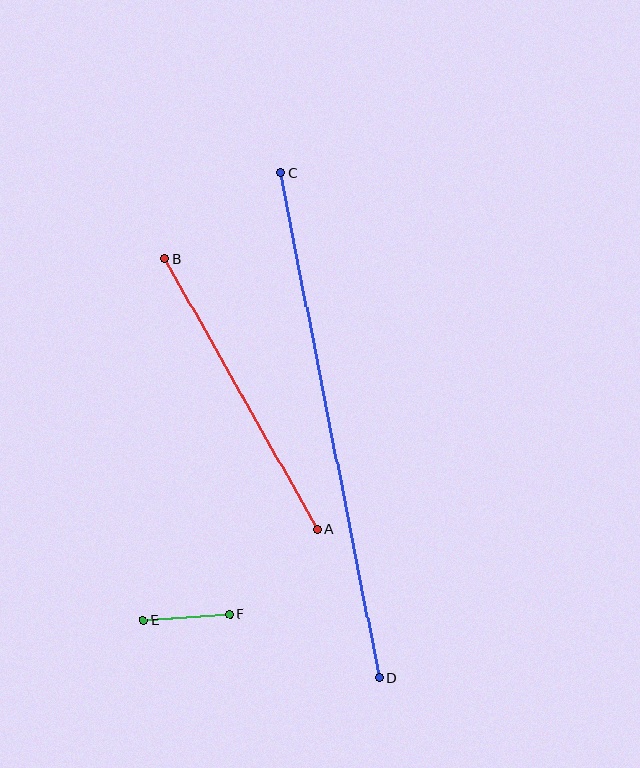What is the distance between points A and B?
The distance is approximately 310 pixels.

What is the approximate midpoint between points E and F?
The midpoint is at approximately (187, 617) pixels.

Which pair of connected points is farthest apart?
Points C and D are farthest apart.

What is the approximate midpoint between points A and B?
The midpoint is at approximately (241, 394) pixels.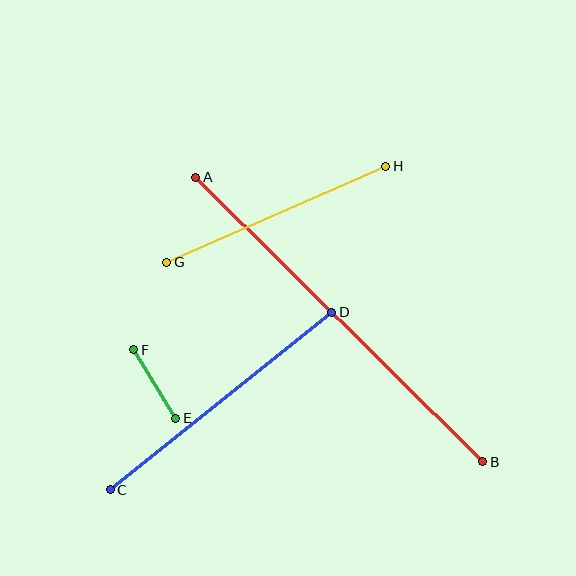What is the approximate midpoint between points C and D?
The midpoint is at approximately (221, 401) pixels.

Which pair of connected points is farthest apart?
Points A and B are farthest apart.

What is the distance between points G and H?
The distance is approximately 239 pixels.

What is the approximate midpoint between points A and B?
The midpoint is at approximately (339, 319) pixels.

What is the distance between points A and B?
The distance is approximately 404 pixels.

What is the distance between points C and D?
The distance is approximately 284 pixels.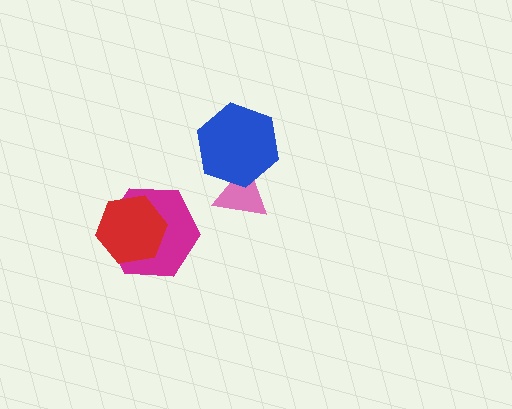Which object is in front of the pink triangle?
The blue hexagon is in front of the pink triangle.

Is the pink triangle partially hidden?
Yes, it is partially covered by another shape.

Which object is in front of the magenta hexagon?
The red hexagon is in front of the magenta hexagon.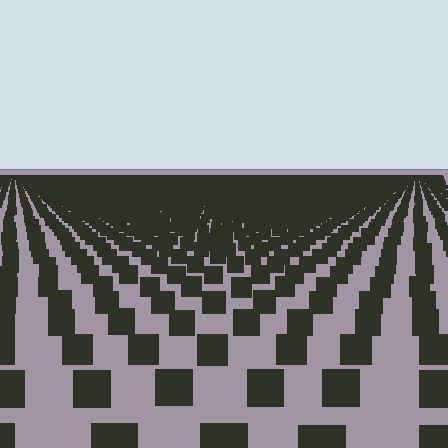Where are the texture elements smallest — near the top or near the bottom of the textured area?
Near the top.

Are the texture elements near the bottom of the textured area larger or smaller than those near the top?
Larger. Near the bottom, elements are closer to the viewer and appear at a bigger on-screen size.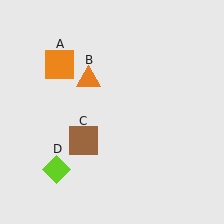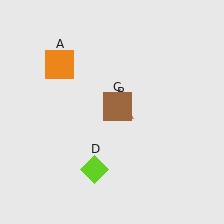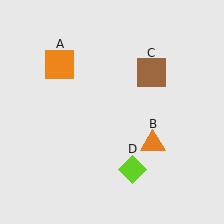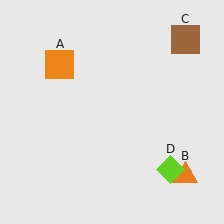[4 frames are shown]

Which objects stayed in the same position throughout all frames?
Orange square (object A) remained stationary.